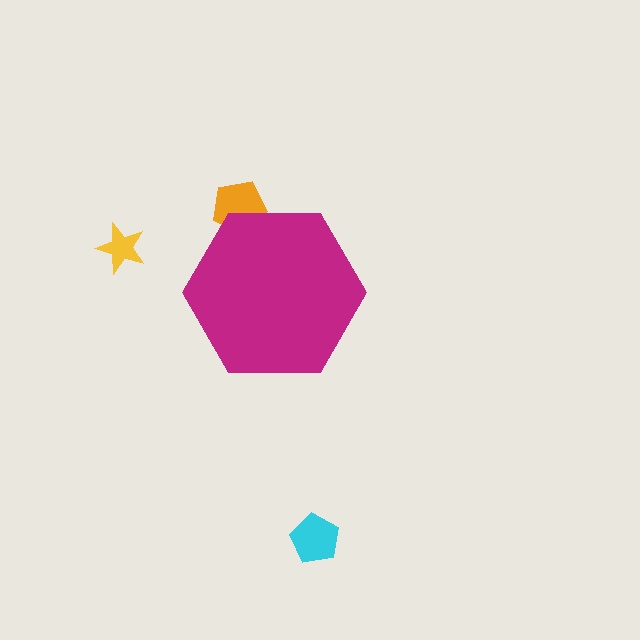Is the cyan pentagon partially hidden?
No, the cyan pentagon is fully visible.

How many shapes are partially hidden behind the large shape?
1 shape is partially hidden.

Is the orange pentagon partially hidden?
Yes, the orange pentagon is partially hidden behind the magenta hexagon.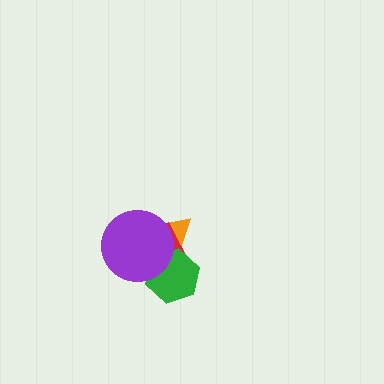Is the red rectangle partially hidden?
Yes, it is partially covered by another shape.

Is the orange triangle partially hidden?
Yes, it is partially covered by another shape.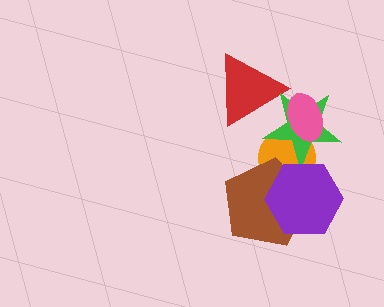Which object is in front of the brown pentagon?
The purple hexagon is in front of the brown pentagon.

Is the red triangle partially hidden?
Yes, it is partially covered by another shape.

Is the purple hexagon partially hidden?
No, no other shape covers it.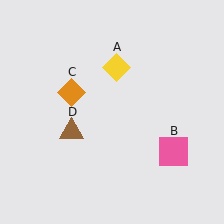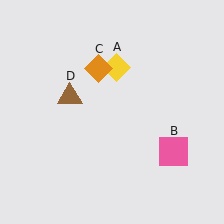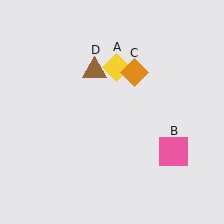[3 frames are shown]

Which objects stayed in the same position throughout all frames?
Yellow diamond (object A) and pink square (object B) remained stationary.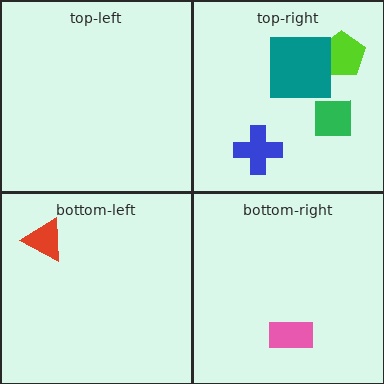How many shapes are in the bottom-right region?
1.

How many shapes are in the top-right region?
4.